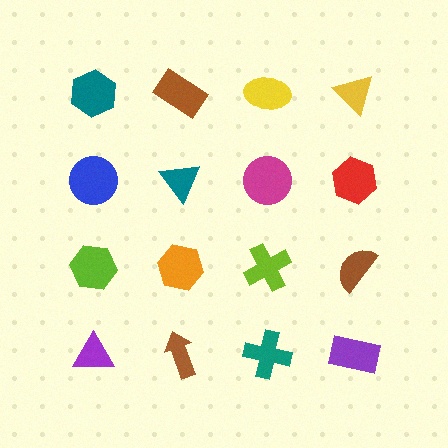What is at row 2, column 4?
A red hexagon.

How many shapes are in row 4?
4 shapes.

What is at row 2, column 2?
A teal triangle.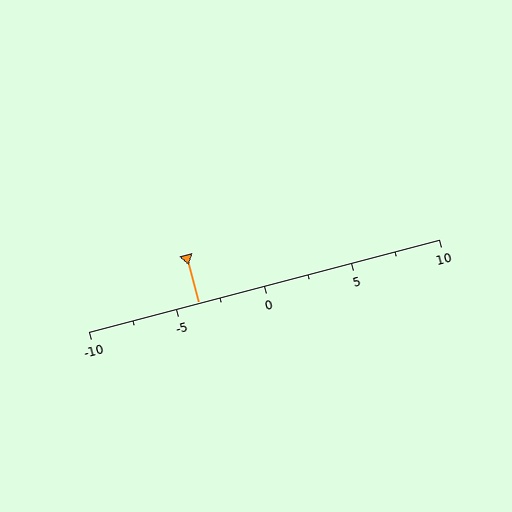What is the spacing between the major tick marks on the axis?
The major ticks are spaced 5 apart.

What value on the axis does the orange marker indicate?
The marker indicates approximately -3.8.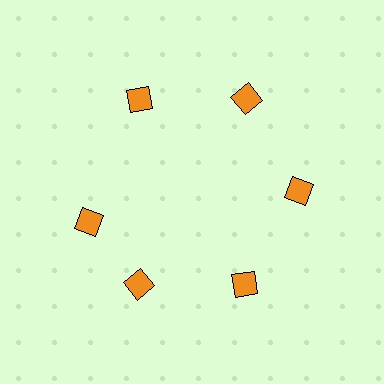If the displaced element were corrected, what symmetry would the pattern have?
It would have 6-fold rotational symmetry — the pattern would map onto itself every 60 degrees.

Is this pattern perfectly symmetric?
No. The 6 orange diamonds are arranged in a ring, but one element near the 9 o'clock position is rotated out of alignment along the ring, breaking the 6-fold rotational symmetry.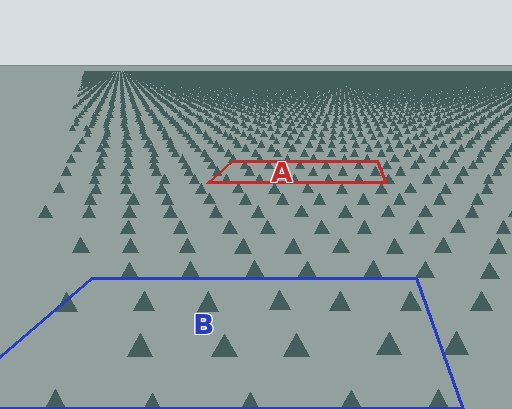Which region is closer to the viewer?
Region B is closer. The texture elements there are larger and more spread out.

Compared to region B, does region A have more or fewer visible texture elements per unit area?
Region A has more texture elements per unit area — they are packed more densely because it is farther away.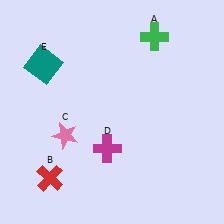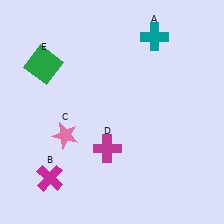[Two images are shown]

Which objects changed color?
A changed from green to teal. B changed from red to magenta. E changed from teal to green.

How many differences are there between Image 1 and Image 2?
There are 3 differences between the two images.